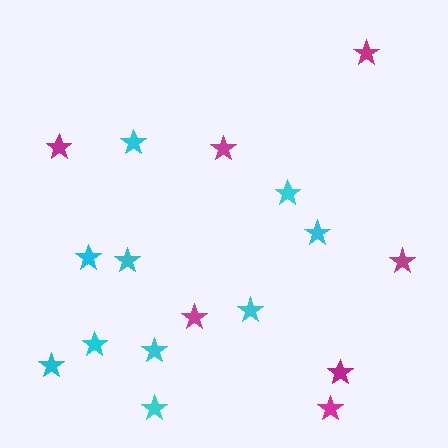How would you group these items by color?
There are 2 groups: one group of magenta stars (7) and one group of cyan stars (10).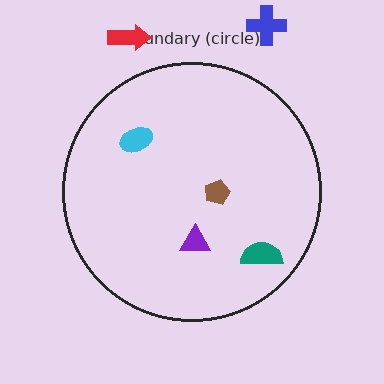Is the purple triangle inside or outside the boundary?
Inside.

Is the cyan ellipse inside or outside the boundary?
Inside.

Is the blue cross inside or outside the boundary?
Outside.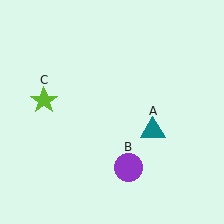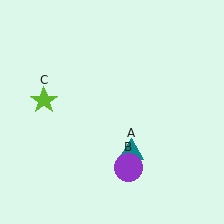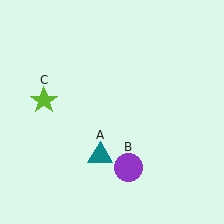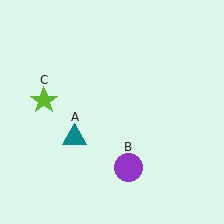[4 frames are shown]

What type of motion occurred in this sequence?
The teal triangle (object A) rotated clockwise around the center of the scene.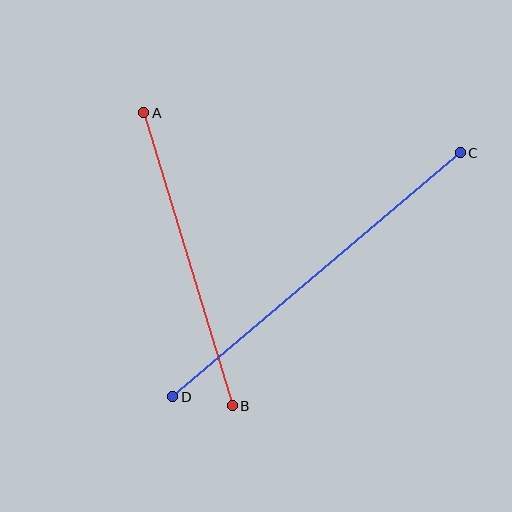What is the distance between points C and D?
The distance is approximately 377 pixels.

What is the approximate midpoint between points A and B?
The midpoint is at approximately (188, 259) pixels.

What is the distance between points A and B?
The distance is approximately 306 pixels.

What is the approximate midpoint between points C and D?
The midpoint is at approximately (316, 275) pixels.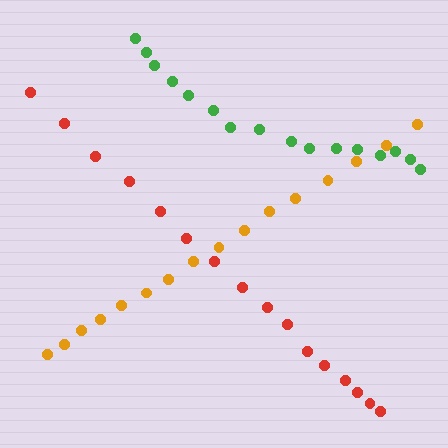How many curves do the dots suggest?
There are 3 distinct paths.